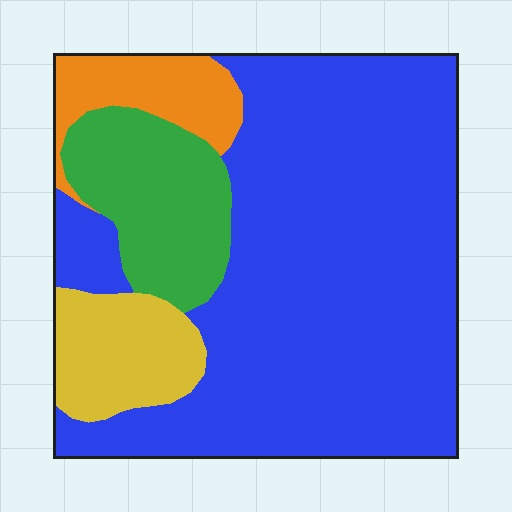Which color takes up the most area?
Blue, at roughly 65%.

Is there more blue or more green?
Blue.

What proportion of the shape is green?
Green takes up about one eighth (1/8) of the shape.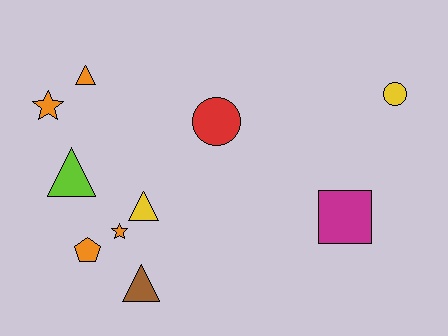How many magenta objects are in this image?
There is 1 magenta object.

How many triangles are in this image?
There are 4 triangles.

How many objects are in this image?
There are 10 objects.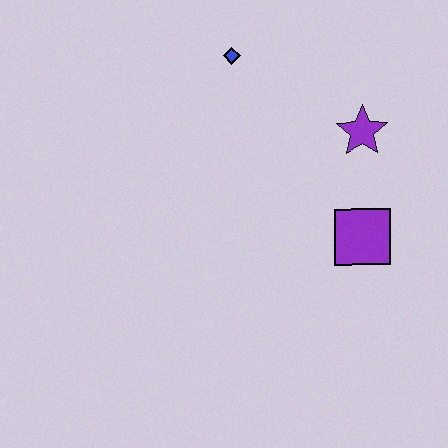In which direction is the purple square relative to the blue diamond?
The purple square is below the blue diamond.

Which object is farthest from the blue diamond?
The purple square is farthest from the blue diamond.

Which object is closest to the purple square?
The purple star is closest to the purple square.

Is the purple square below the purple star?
Yes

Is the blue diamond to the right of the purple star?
No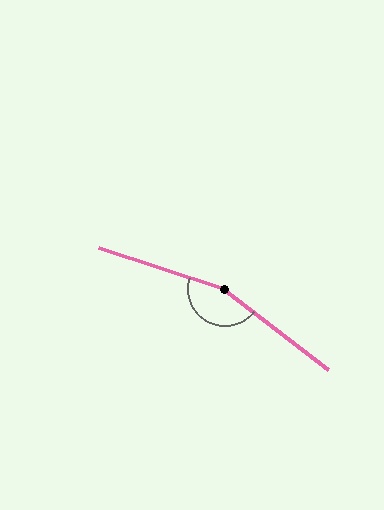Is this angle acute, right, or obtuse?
It is obtuse.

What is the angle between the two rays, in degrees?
Approximately 160 degrees.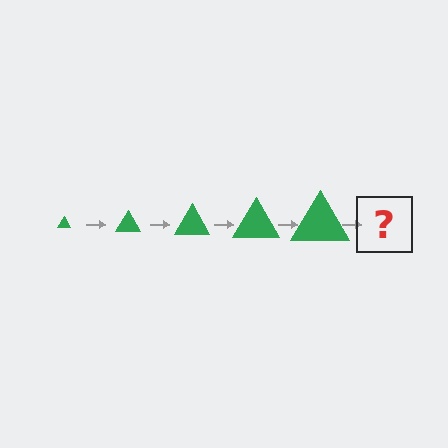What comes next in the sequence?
The next element should be a green triangle, larger than the previous one.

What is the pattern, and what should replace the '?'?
The pattern is that the triangle gets progressively larger each step. The '?' should be a green triangle, larger than the previous one.